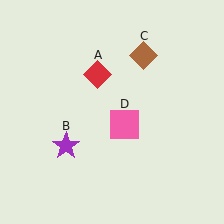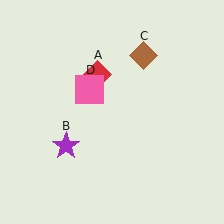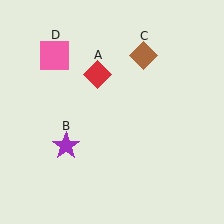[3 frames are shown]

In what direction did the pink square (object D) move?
The pink square (object D) moved up and to the left.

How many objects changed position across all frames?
1 object changed position: pink square (object D).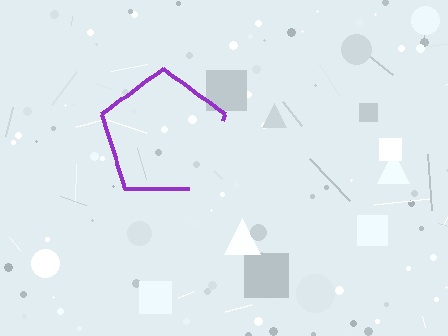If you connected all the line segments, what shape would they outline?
They would outline a pentagon.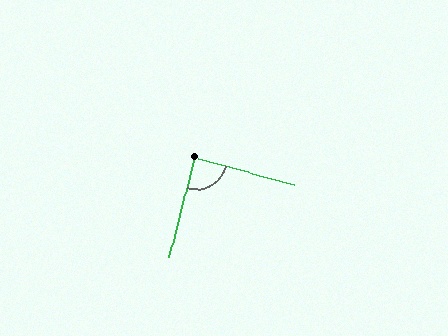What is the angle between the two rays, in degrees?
Approximately 89 degrees.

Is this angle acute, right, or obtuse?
It is approximately a right angle.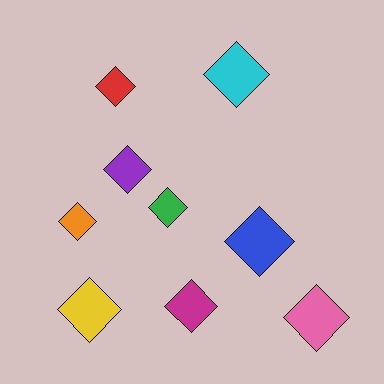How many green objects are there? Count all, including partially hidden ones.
There is 1 green object.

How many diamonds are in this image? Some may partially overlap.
There are 9 diamonds.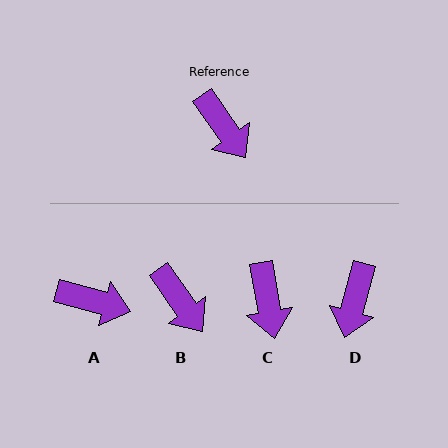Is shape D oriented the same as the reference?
No, it is off by about 50 degrees.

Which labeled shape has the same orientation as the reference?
B.